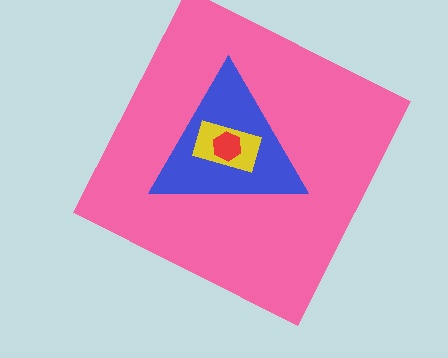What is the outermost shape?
The pink square.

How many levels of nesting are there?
4.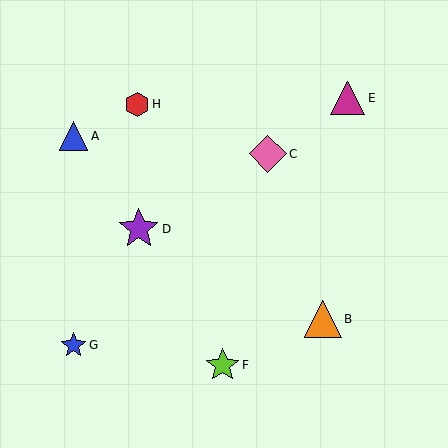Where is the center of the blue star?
The center of the blue star is at (74, 345).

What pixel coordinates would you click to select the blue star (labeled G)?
Click at (74, 345) to select the blue star G.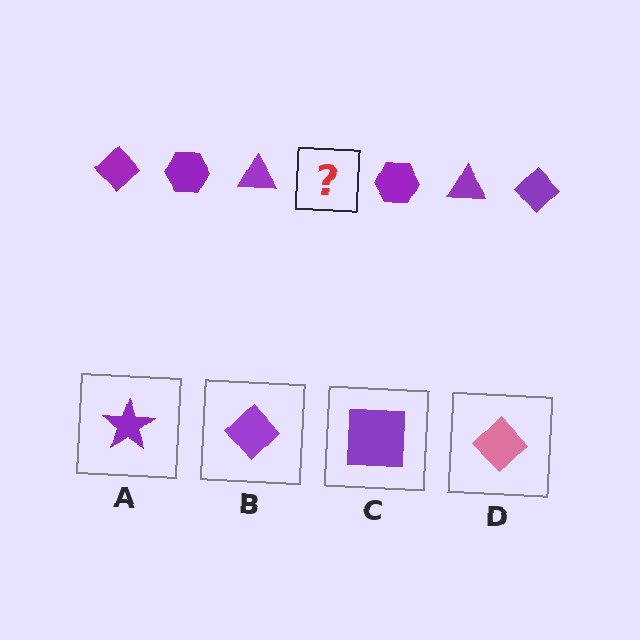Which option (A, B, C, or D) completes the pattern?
B.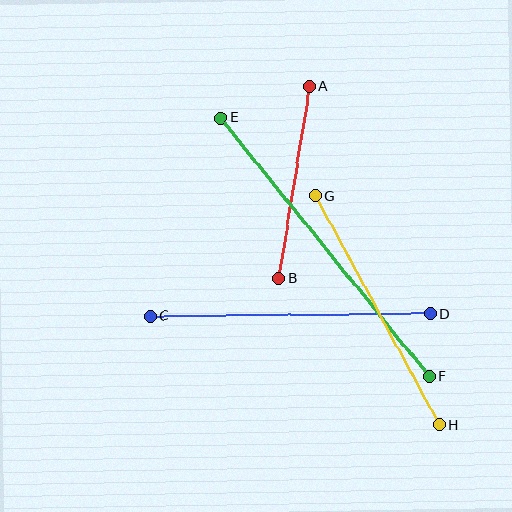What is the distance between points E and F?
The distance is approximately 332 pixels.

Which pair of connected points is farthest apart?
Points E and F are farthest apart.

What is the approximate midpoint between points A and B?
The midpoint is at approximately (294, 182) pixels.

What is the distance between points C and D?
The distance is approximately 280 pixels.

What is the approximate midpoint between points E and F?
The midpoint is at approximately (325, 247) pixels.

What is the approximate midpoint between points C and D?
The midpoint is at approximately (290, 315) pixels.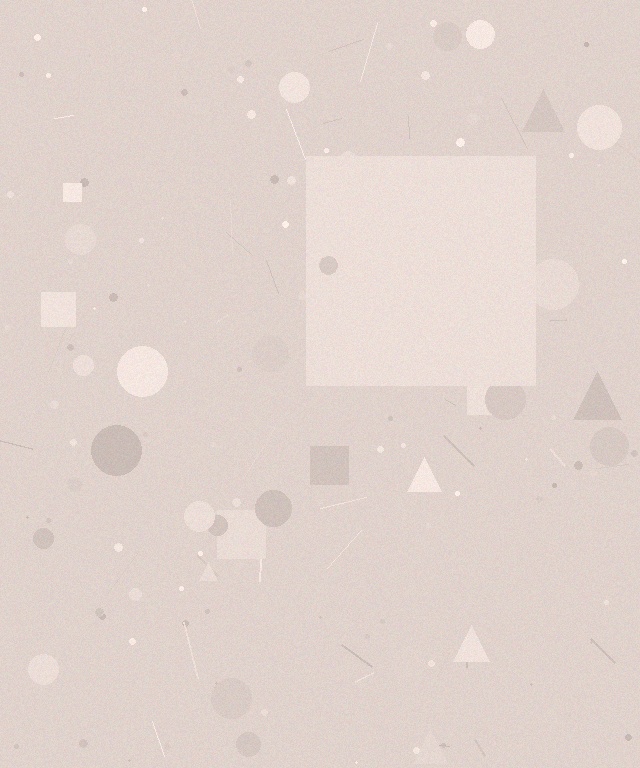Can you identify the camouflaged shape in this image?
The camouflaged shape is a square.